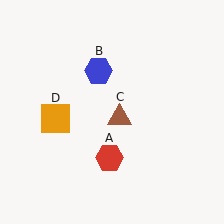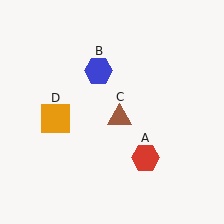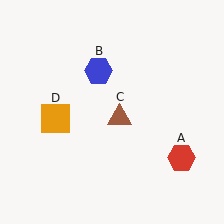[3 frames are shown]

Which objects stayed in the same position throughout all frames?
Blue hexagon (object B) and brown triangle (object C) and orange square (object D) remained stationary.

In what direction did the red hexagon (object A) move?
The red hexagon (object A) moved right.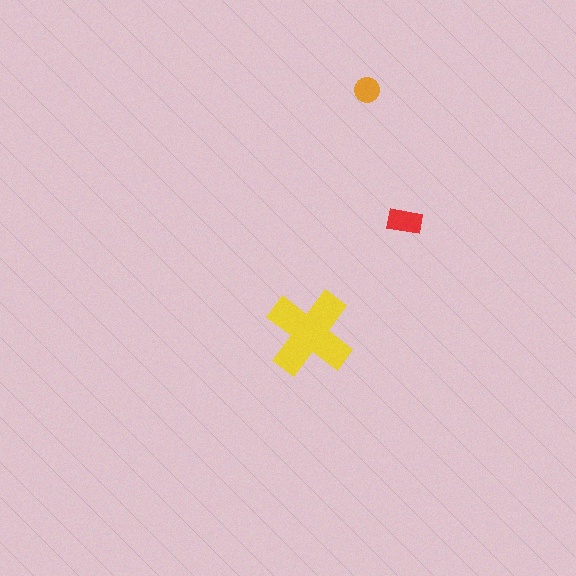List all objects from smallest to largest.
The orange circle, the red rectangle, the yellow cross.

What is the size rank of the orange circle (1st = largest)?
3rd.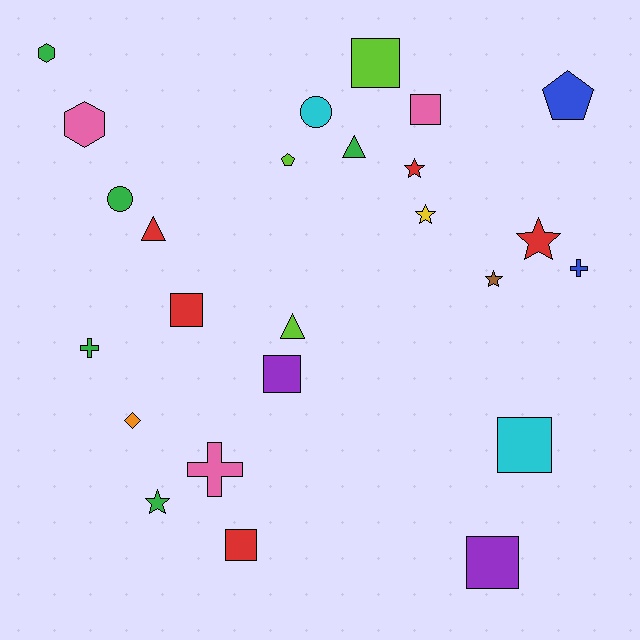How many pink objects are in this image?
There are 3 pink objects.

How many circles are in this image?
There are 2 circles.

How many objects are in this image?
There are 25 objects.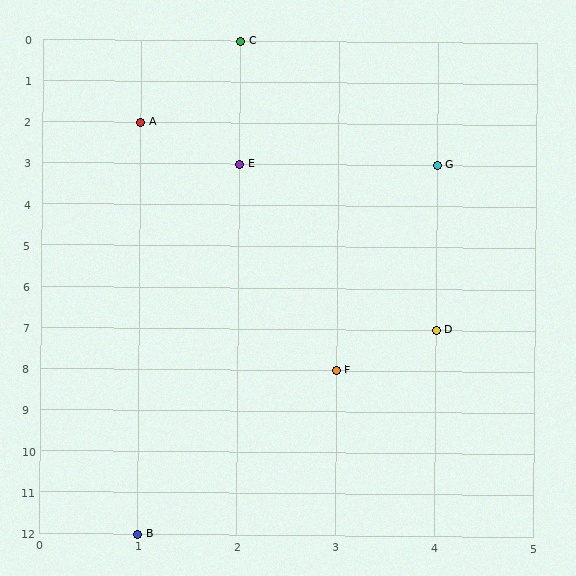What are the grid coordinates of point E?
Point E is at grid coordinates (2, 3).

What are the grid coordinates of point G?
Point G is at grid coordinates (4, 3).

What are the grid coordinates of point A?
Point A is at grid coordinates (1, 2).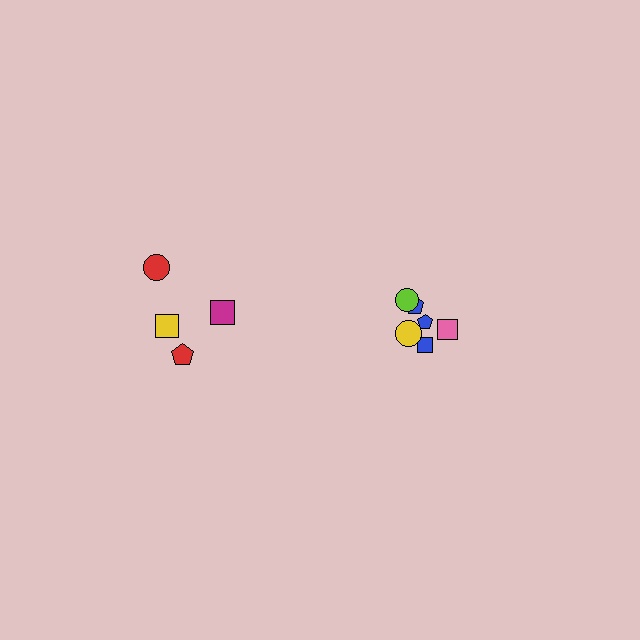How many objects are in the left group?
There are 4 objects.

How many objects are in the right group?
There are 6 objects.